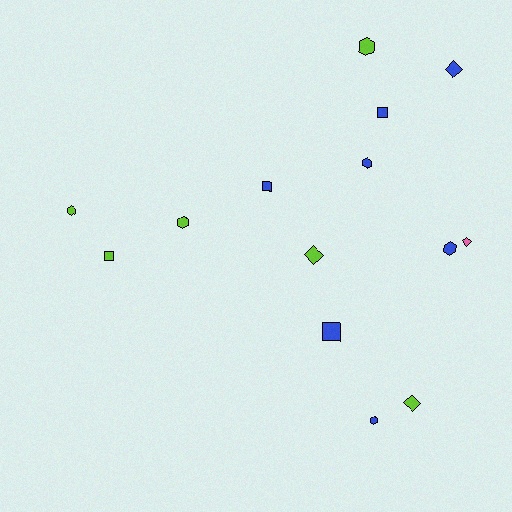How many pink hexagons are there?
There are no pink hexagons.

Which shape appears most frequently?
Hexagon, with 6 objects.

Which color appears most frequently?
Blue, with 7 objects.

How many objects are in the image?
There are 14 objects.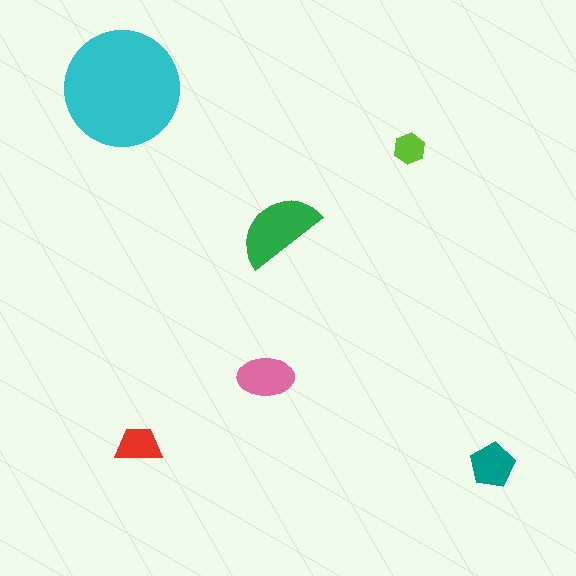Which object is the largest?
The cyan circle.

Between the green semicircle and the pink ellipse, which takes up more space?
The green semicircle.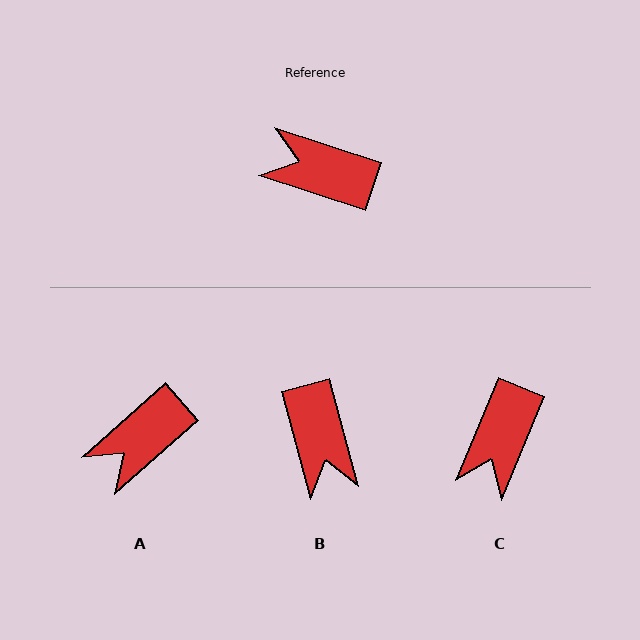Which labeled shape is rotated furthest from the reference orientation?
B, about 124 degrees away.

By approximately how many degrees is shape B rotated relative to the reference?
Approximately 124 degrees counter-clockwise.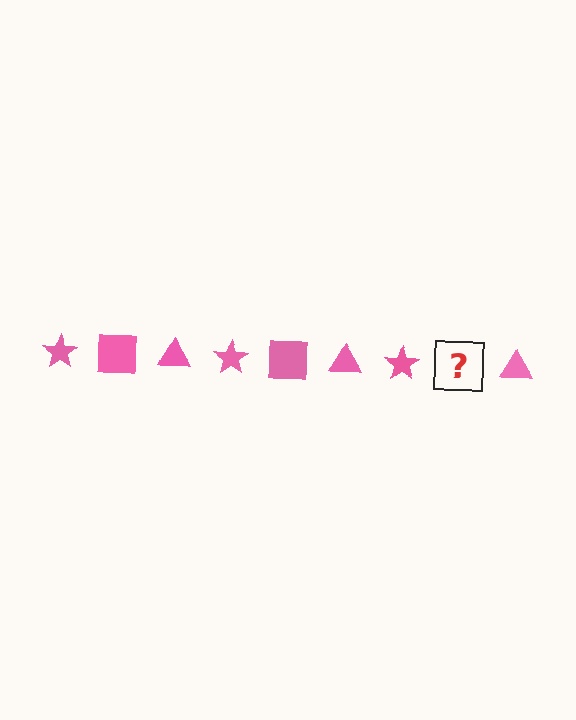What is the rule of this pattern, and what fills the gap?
The rule is that the pattern cycles through star, square, triangle shapes in pink. The gap should be filled with a pink square.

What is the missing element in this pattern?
The missing element is a pink square.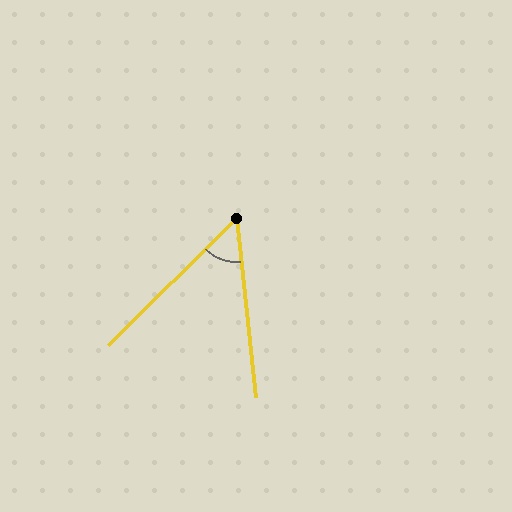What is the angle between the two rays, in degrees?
Approximately 52 degrees.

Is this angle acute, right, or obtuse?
It is acute.